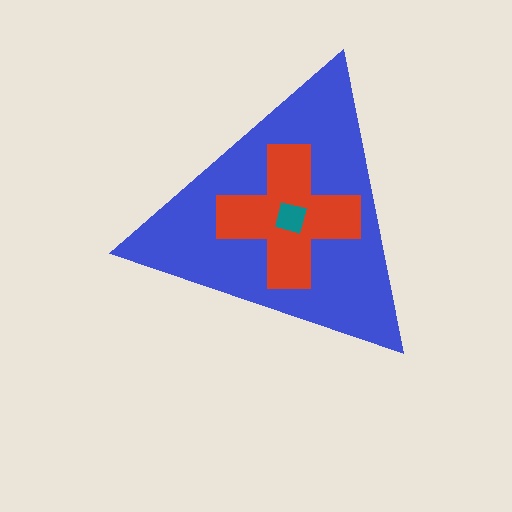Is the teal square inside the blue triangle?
Yes.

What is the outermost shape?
The blue triangle.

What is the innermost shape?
The teal square.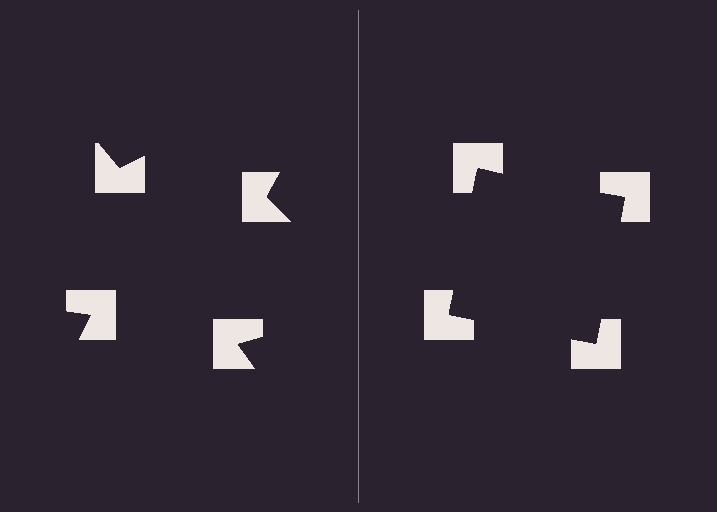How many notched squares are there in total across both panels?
8 — 4 on each side.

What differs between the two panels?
The notched squares are positioned identically on both sides; only the wedge orientations differ. On the right they align to a square; on the left they are misaligned.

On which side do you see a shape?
An illusory square appears on the right side. On the left side the wedge cuts are rotated, so no coherent shape forms.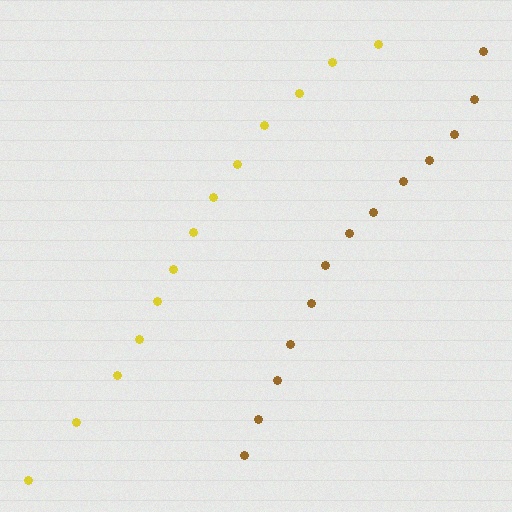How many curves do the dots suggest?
There are 2 distinct paths.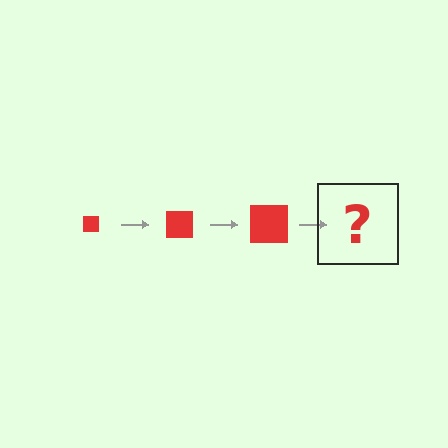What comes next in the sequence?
The next element should be a red square, larger than the previous one.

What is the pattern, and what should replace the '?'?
The pattern is that the square gets progressively larger each step. The '?' should be a red square, larger than the previous one.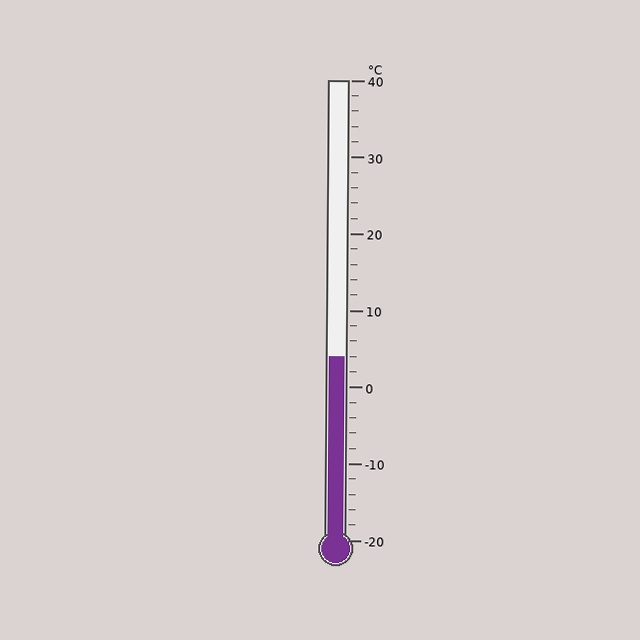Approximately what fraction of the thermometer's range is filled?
The thermometer is filled to approximately 40% of its range.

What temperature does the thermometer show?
The thermometer shows approximately 4°C.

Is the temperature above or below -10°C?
The temperature is above -10°C.